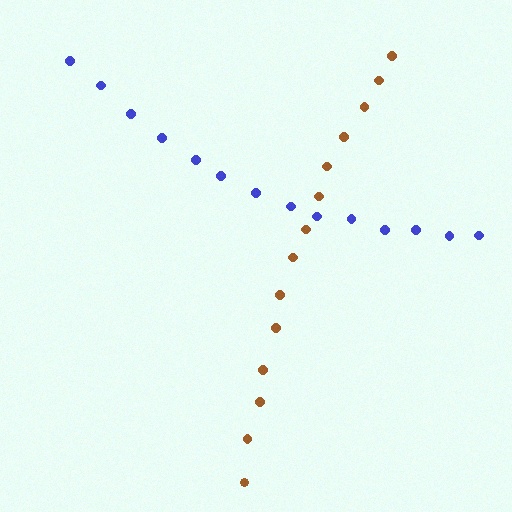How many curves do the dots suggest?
There are 2 distinct paths.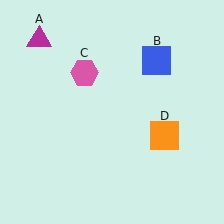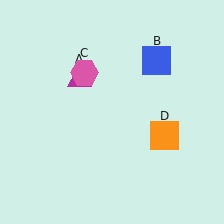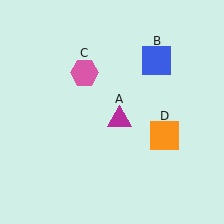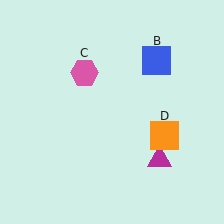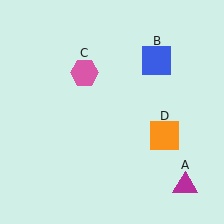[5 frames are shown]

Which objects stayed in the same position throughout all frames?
Blue square (object B) and pink hexagon (object C) and orange square (object D) remained stationary.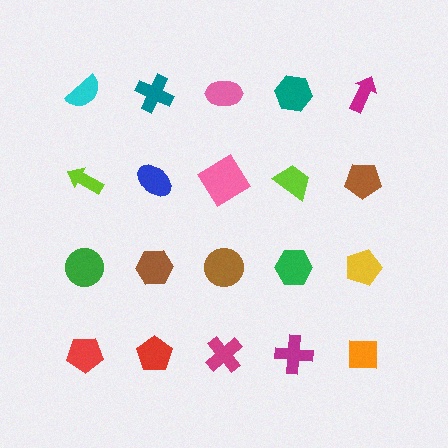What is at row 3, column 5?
A yellow pentagon.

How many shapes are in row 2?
5 shapes.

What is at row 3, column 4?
A green hexagon.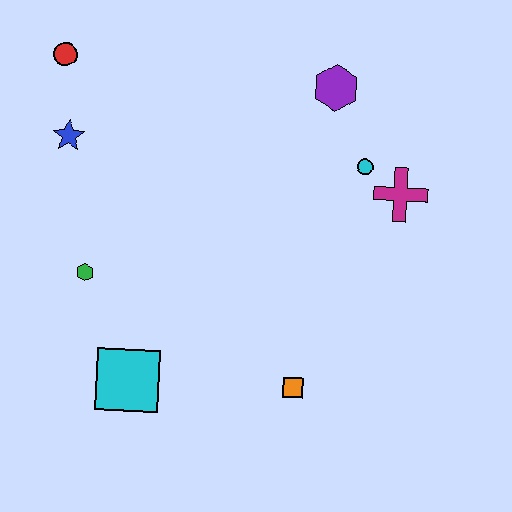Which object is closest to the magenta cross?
The cyan circle is closest to the magenta cross.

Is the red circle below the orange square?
No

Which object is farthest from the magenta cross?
The red circle is farthest from the magenta cross.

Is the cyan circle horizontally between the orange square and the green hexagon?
No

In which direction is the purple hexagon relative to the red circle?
The purple hexagon is to the right of the red circle.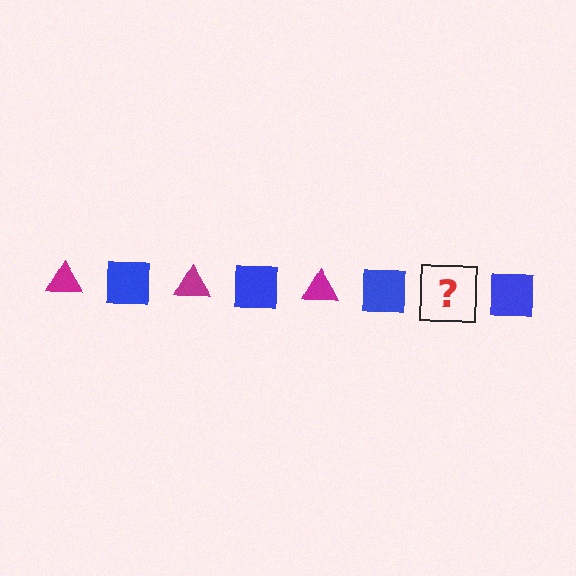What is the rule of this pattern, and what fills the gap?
The rule is that the pattern alternates between magenta triangle and blue square. The gap should be filled with a magenta triangle.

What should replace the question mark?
The question mark should be replaced with a magenta triangle.